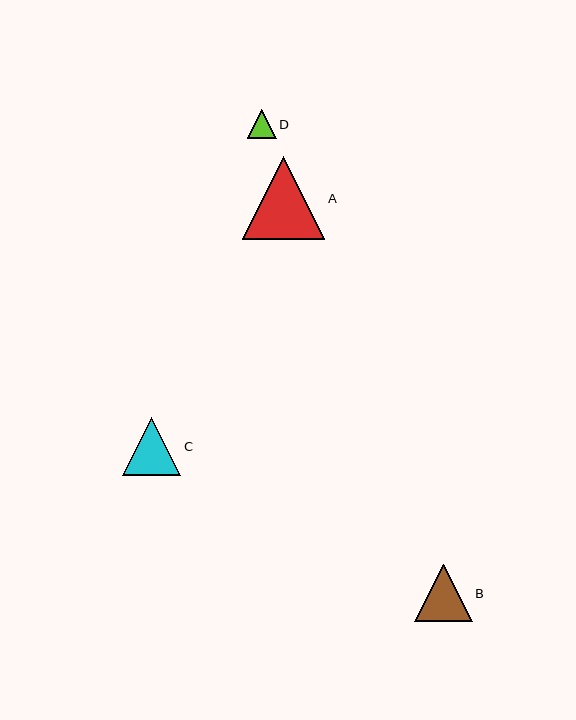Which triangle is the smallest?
Triangle D is the smallest with a size of approximately 29 pixels.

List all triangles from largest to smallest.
From largest to smallest: A, C, B, D.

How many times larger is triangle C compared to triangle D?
Triangle C is approximately 2.0 times the size of triangle D.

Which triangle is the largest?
Triangle A is the largest with a size of approximately 82 pixels.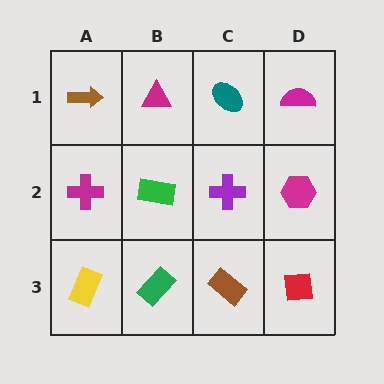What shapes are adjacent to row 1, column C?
A purple cross (row 2, column C), a magenta triangle (row 1, column B), a magenta semicircle (row 1, column D).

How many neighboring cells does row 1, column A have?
2.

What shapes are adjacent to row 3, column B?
A green rectangle (row 2, column B), a yellow rectangle (row 3, column A), a brown rectangle (row 3, column C).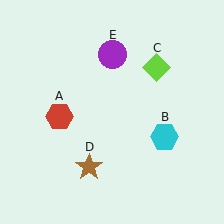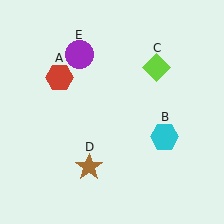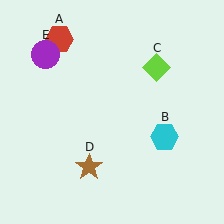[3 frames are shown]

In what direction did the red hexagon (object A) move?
The red hexagon (object A) moved up.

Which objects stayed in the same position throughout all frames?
Cyan hexagon (object B) and lime diamond (object C) and brown star (object D) remained stationary.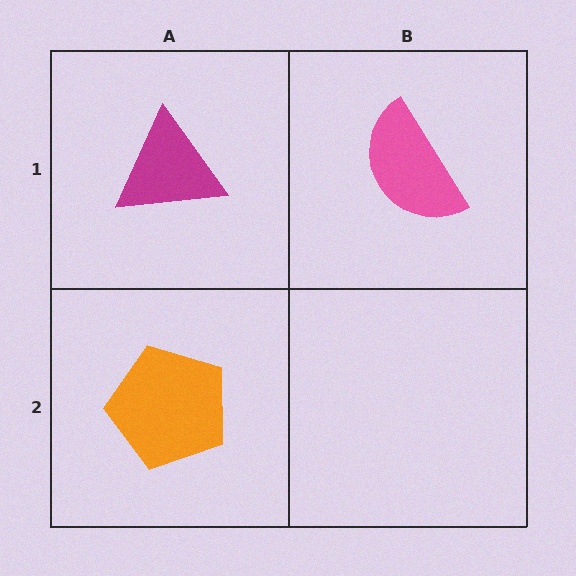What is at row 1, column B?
A pink semicircle.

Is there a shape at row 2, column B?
No, that cell is empty.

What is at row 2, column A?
An orange pentagon.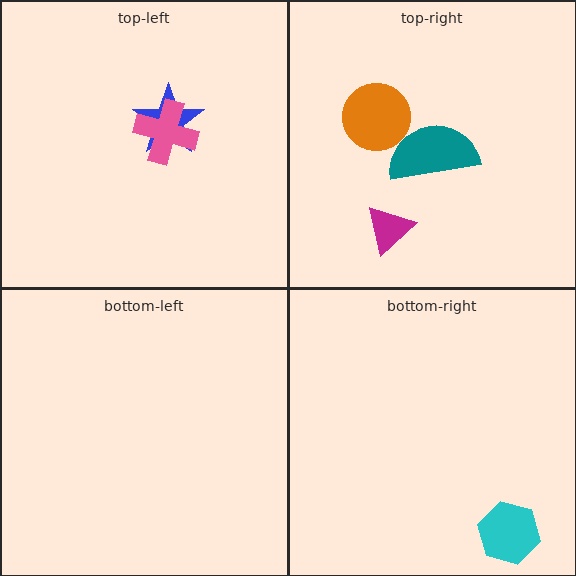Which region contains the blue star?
The top-left region.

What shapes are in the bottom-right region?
The cyan hexagon.